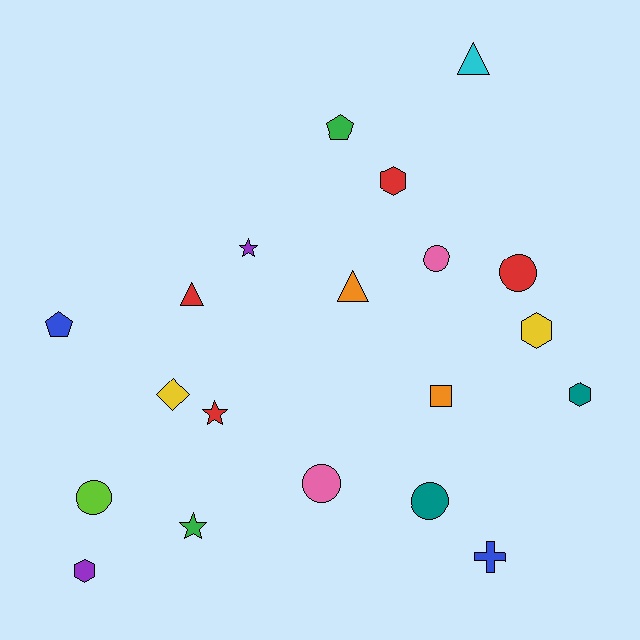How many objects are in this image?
There are 20 objects.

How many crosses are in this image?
There is 1 cross.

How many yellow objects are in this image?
There are 2 yellow objects.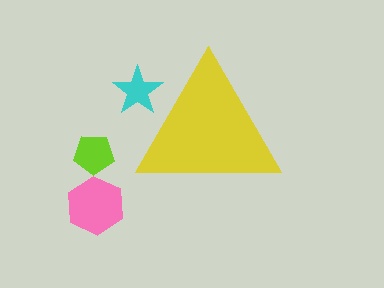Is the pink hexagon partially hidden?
No, the pink hexagon is fully visible.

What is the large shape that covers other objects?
A yellow triangle.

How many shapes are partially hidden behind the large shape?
1 shape is partially hidden.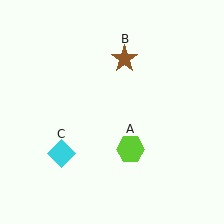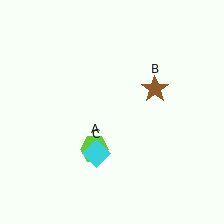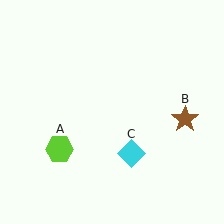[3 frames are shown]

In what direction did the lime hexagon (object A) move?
The lime hexagon (object A) moved left.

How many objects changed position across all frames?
3 objects changed position: lime hexagon (object A), brown star (object B), cyan diamond (object C).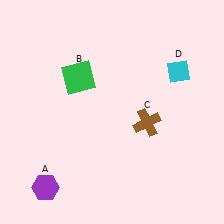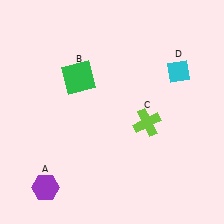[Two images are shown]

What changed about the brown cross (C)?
In Image 1, C is brown. In Image 2, it changed to lime.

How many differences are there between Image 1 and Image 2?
There is 1 difference between the two images.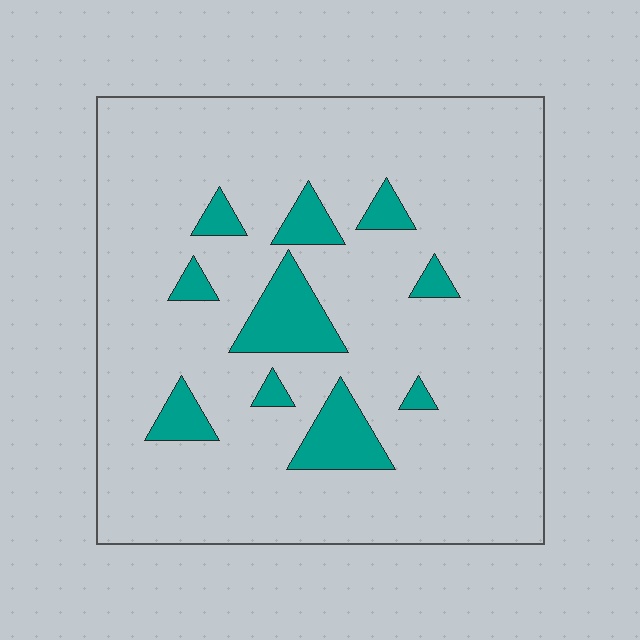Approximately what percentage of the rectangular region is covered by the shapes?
Approximately 10%.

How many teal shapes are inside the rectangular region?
10.